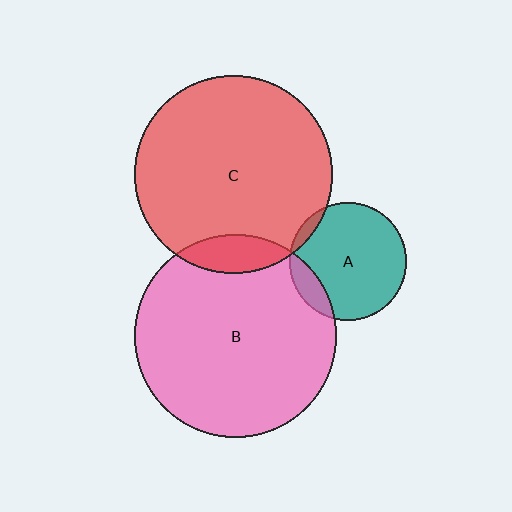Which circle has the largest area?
Circle B (pink).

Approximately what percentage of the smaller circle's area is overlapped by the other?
Approximately 15%.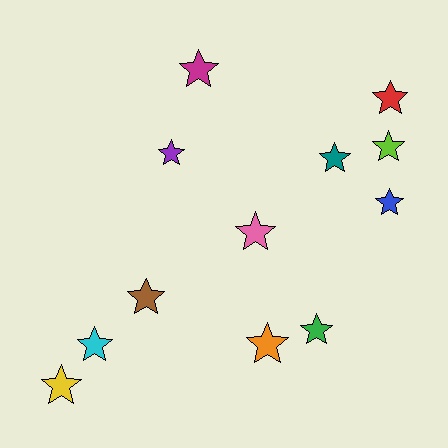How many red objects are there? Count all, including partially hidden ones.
There is 1 red object.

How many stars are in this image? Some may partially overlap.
There are 12 stars.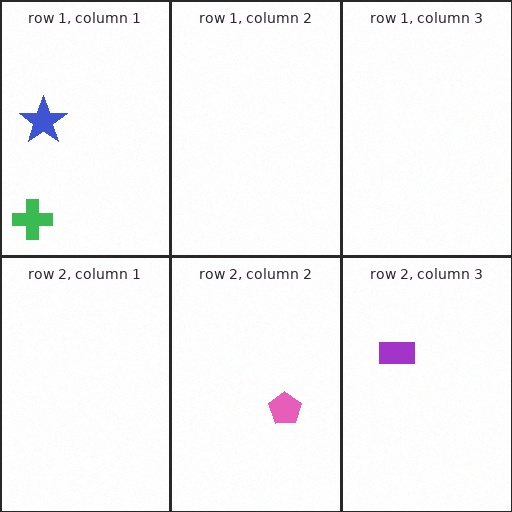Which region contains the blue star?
The row 1, column 1 region.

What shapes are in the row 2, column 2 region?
The pink pentagon.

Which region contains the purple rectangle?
The row 2, column 3 region.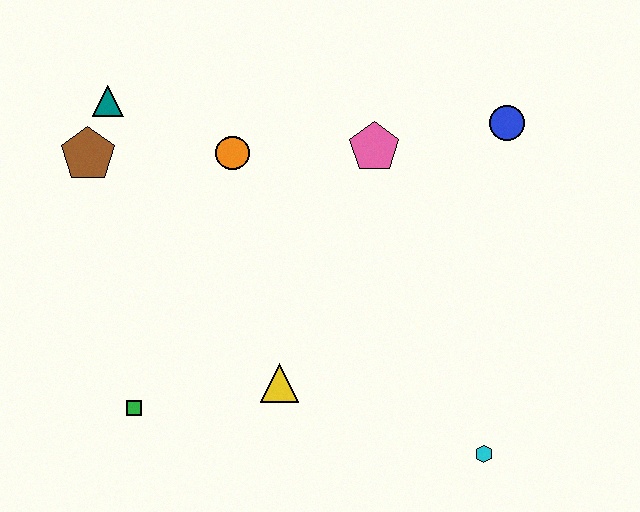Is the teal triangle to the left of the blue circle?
Yes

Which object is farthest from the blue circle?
The green square is farthest from the blue circle.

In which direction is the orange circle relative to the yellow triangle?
The orange circle is above the yellow triangle.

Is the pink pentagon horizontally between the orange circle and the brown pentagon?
No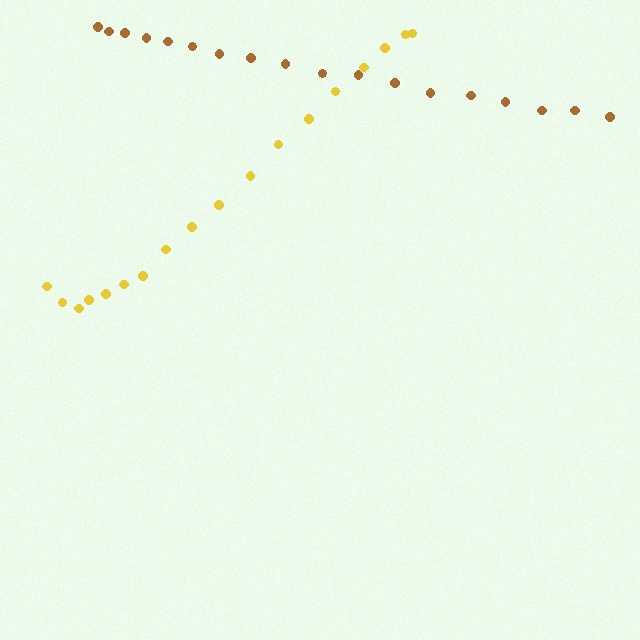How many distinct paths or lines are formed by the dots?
There are 2 distinct paths.